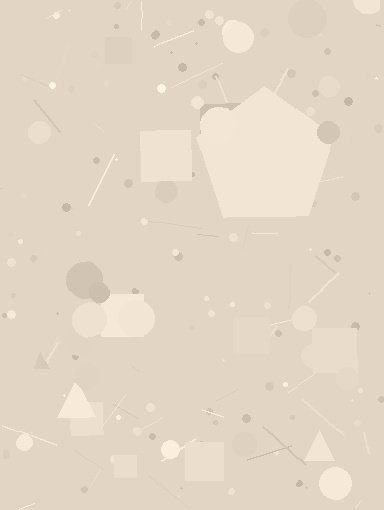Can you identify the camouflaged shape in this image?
The camouflaged shape is a pentagon.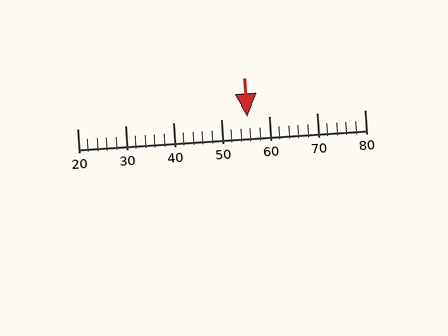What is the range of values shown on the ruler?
The ruler shows values from 20 to 80.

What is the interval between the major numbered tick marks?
The major tick marks are spaced 10 units apart.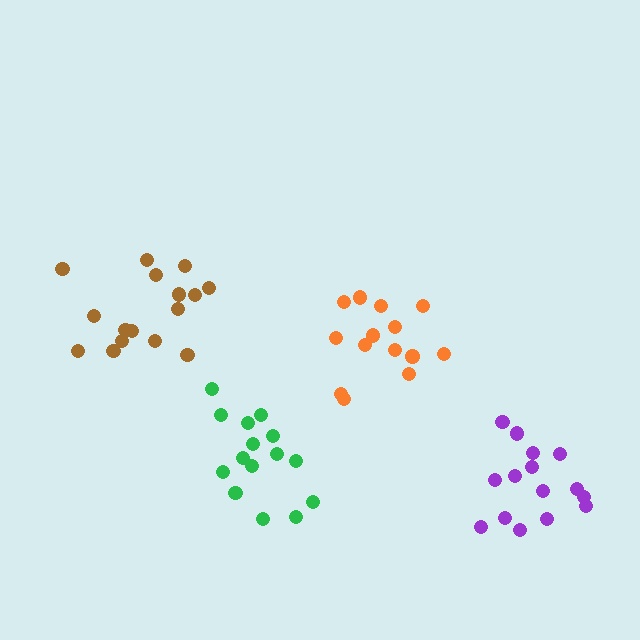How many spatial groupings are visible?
There are 4 spatial groupings.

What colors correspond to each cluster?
The clusters are colored: brown, green, orange, purple.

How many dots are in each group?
Group 1: 16 dots, Group 2: 15 dots, Group 3: 14 dots, Group 4: 15 dots (60 total).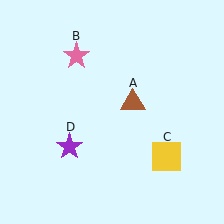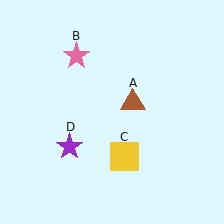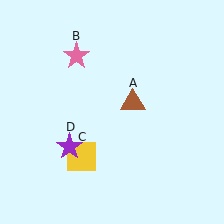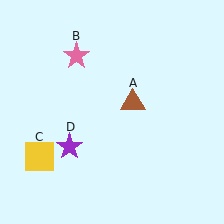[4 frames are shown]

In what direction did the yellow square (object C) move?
The yellow square (object C) moved left.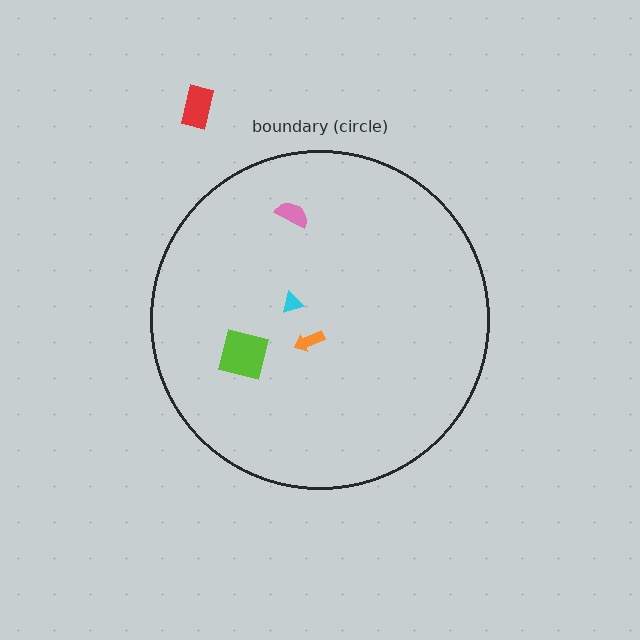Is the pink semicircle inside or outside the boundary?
Inside.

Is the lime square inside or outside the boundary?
Inside.